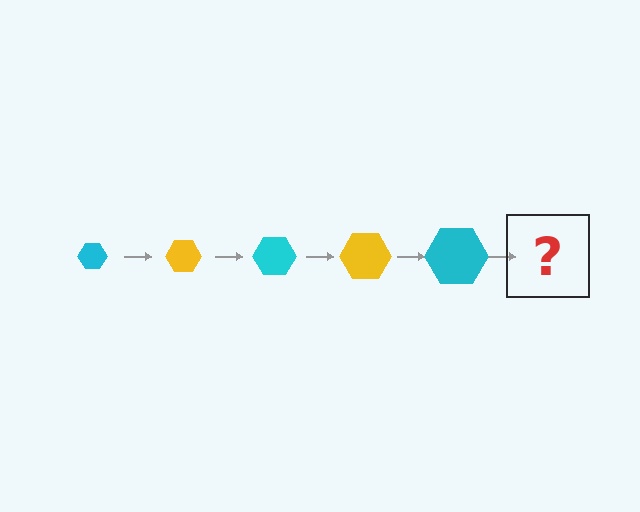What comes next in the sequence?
The next element should be a yellow hexagon, larger than the previous one.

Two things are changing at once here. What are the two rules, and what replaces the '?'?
The two rules are that the hexagon grows larger each step and the color cycles through cyan and yellow. The '?' should be a yellow hexagon, larger than the previous one.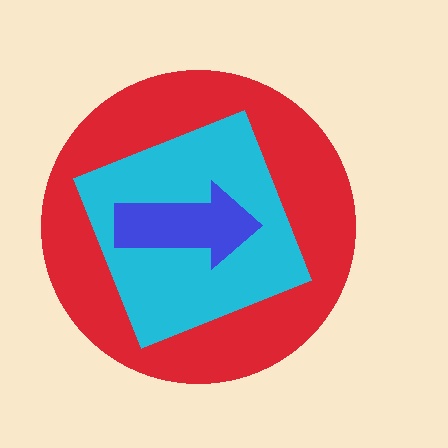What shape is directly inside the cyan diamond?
The blue arrow.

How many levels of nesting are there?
3.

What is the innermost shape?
The blue arrow.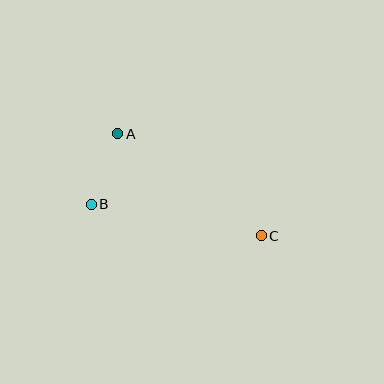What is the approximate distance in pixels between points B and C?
The distance between B and C is approximately 173 pixels.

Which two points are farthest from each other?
Points A and C are farthest from each other.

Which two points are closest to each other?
Points A and B are closest to each other.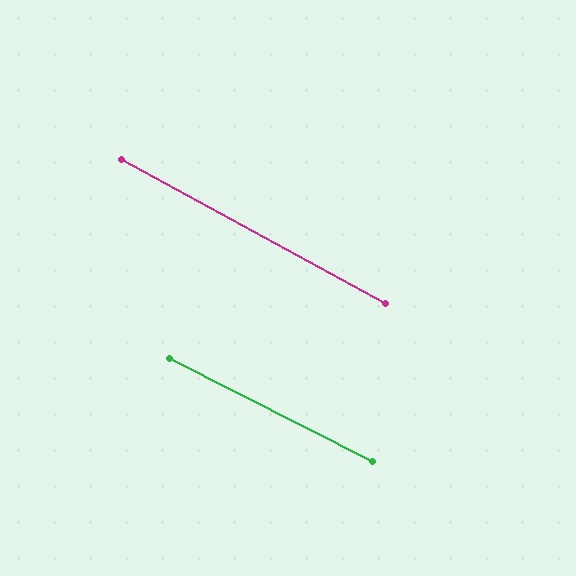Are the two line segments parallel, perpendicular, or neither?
Parallel — their directions differ by only 1.7°.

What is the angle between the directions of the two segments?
Approximately 2 degrees.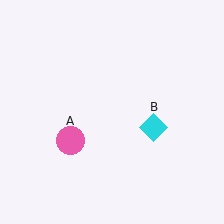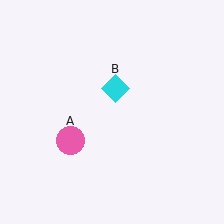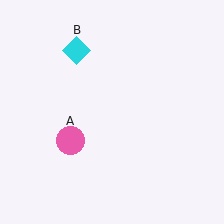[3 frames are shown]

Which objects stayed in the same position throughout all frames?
Pink circle (object A) remained stationary.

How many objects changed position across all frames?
1 object changed position: cyan diamond (object B).